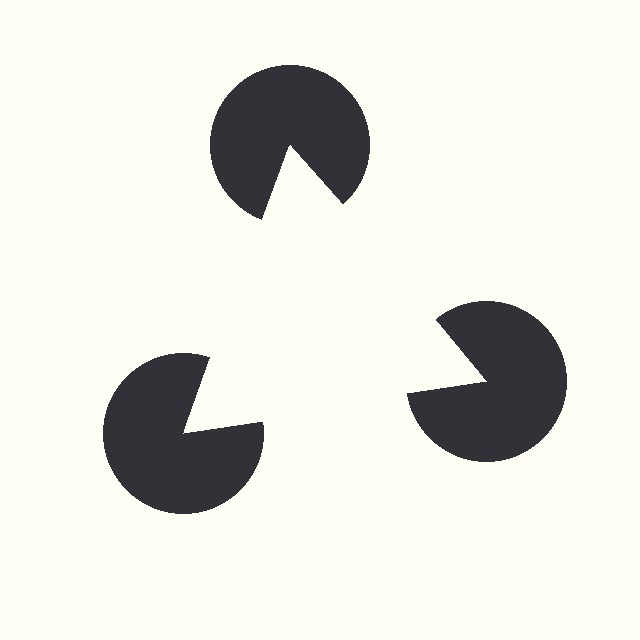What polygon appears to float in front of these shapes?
An illusory triangle — its edges are inferred from the aligned wedge cuts in the pac-man discs, not physically drawn.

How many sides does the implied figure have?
3 sides.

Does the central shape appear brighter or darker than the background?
It typically appears slightly brighter than the background, even though no actual brightness change is drawn.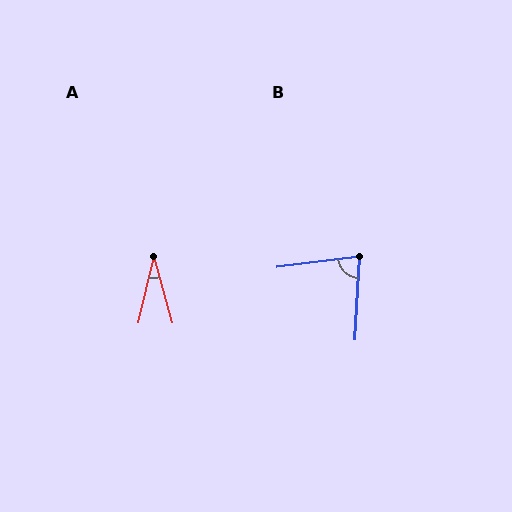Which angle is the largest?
B, at approximately 80 degrees.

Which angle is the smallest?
A, at approximately 28 degrees.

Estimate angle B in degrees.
Approximately 80 degrees.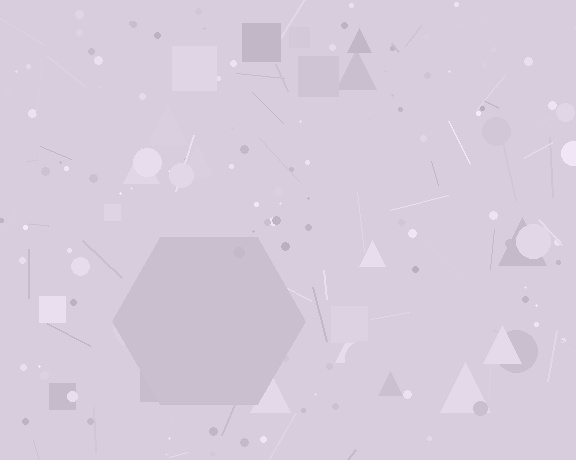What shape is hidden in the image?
A hexagon is hidden in the image.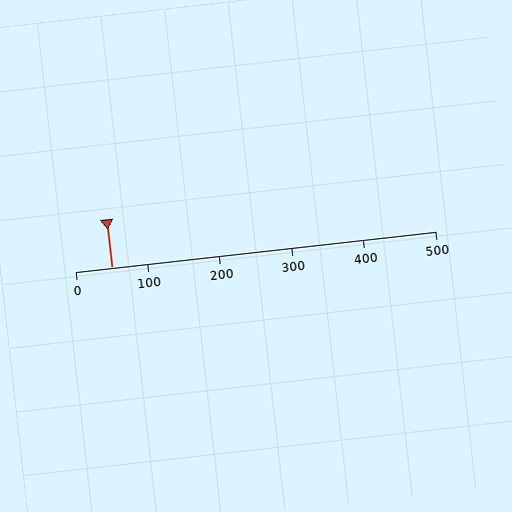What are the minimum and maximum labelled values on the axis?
The axis runs from 0 to 500.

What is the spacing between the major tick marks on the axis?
The major ticks are spaced 100 apart.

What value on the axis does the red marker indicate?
The marker indicates approximately 50.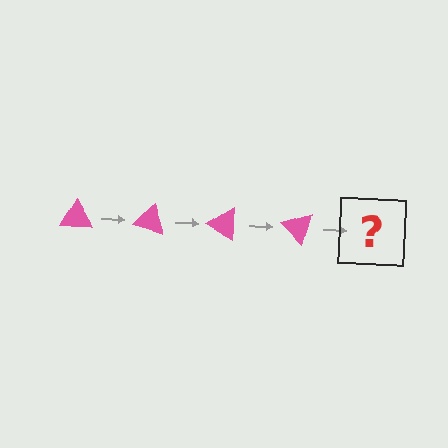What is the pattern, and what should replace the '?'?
The pattern is that the triangle rotates 15 degrees each step. The '?' should be a pink triangle rotated 60 degrees.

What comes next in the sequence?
The next element should be a pink triangle rotated 60 degrees.